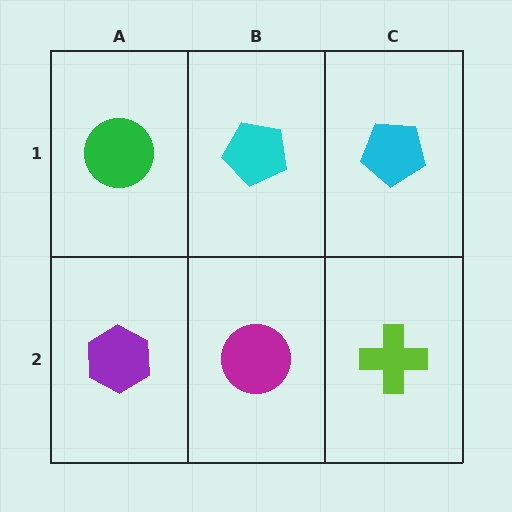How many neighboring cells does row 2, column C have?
2.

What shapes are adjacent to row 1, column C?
A lime cross (row 2, column C), a cyan pentagon (row 1, column B).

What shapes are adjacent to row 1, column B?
A magenta circle (row 2, column B), a green circle (row 1, column A), a cyan pentagon (row 1, column C).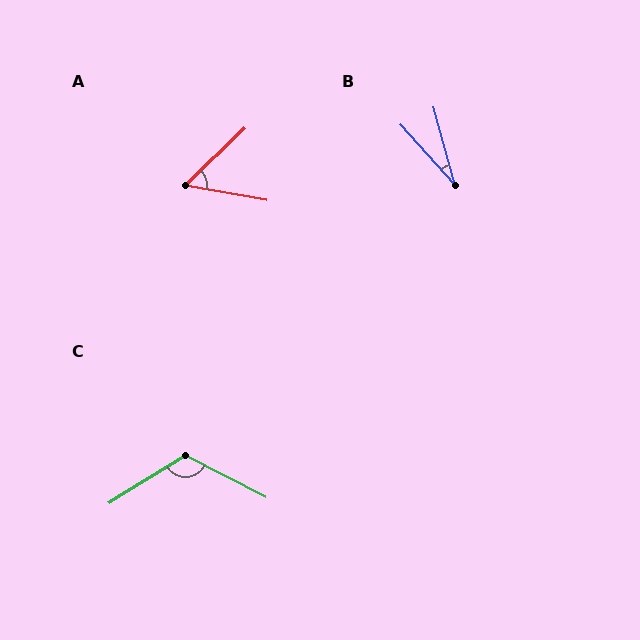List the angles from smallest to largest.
B (26°), A (54°), C (121°).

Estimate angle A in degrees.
Approximately 54 degrees.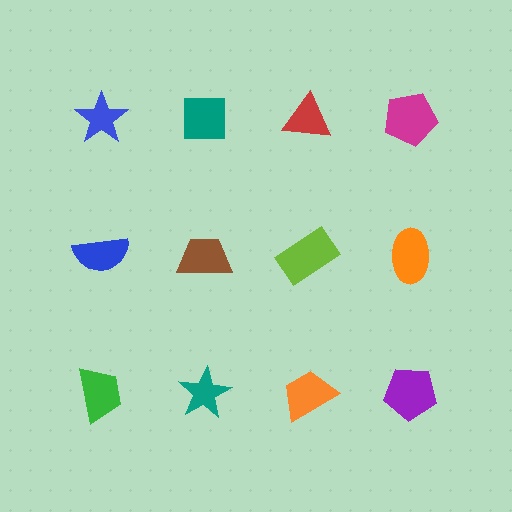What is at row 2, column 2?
A brown trapezoid.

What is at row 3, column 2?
A teal star.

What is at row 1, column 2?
A teal square.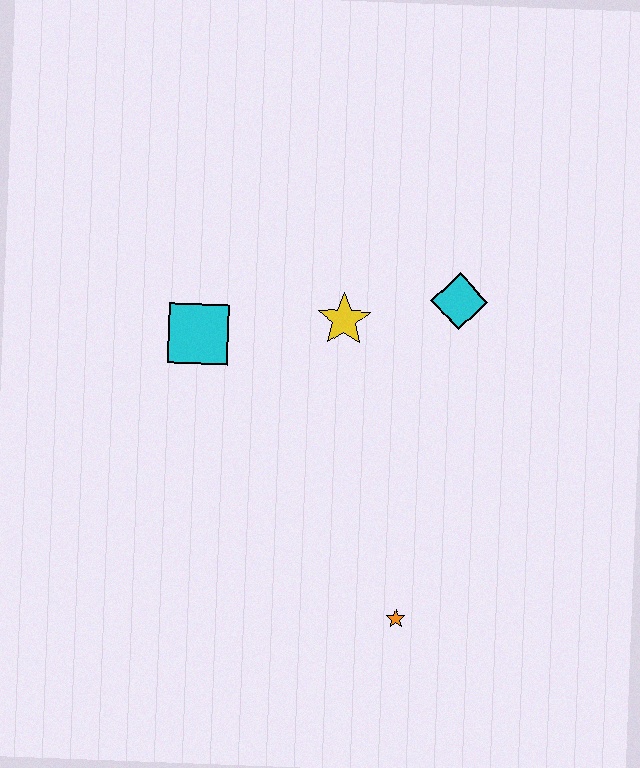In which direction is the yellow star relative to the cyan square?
The yellow star is to the right of the cyan square.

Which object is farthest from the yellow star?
The orange star is farthest from the yellow star.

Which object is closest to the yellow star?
The cyan diamond is closest to the yellow star.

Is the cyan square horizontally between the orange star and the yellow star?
No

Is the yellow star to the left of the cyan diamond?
Yes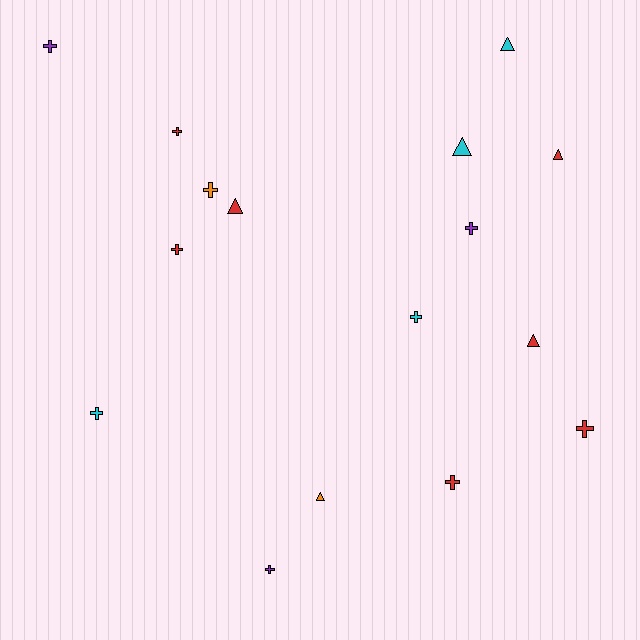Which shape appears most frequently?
Cross, with 10 objects.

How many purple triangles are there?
There are no purple triangles.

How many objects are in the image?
There are 16 objects.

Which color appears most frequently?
Red, with 7 objects.